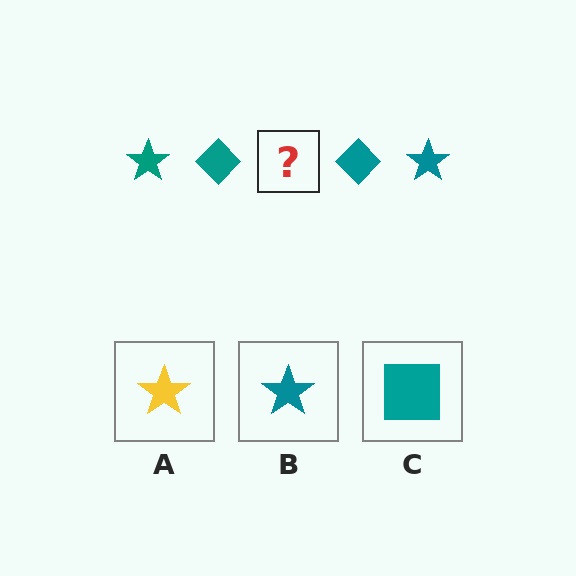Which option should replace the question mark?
Option B.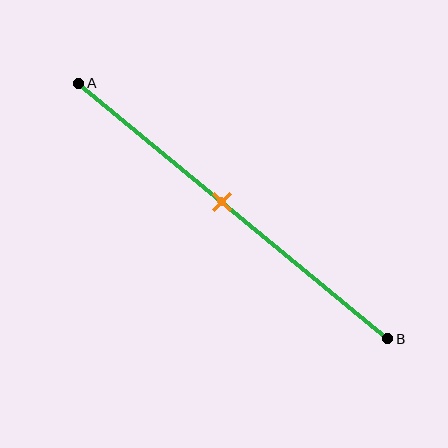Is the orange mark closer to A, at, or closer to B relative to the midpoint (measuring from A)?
The orange mark is closer to point A than the midpoint of segment AB.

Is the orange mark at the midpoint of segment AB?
No, the mark is at about 45% from A, not at the 50% midpoint.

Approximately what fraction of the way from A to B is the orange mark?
The orange mark is approximately 45% of the way from A to B.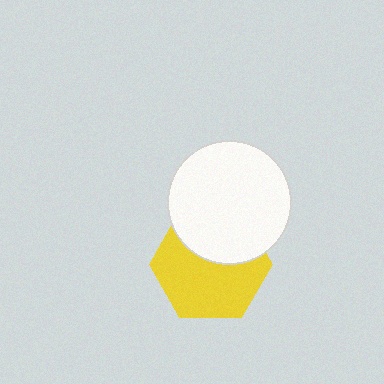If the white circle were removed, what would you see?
You would see the complete yellow hexagon.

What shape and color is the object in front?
The object in front is a white circle.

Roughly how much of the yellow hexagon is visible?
About half of it is visible (roughly 62%).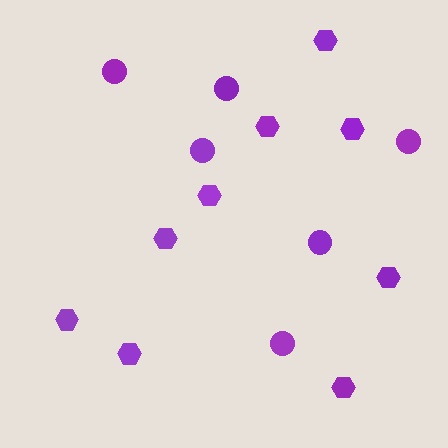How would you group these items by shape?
There are 2 groups: one group of circles (6) and one group of hexagons (9).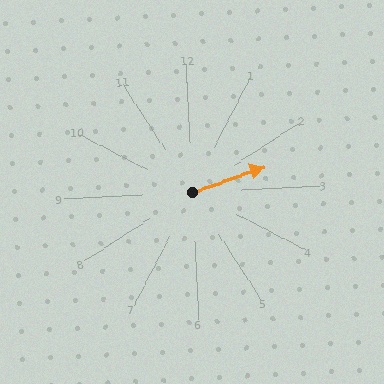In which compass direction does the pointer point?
East.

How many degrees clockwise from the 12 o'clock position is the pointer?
Approximately 74 degrees.